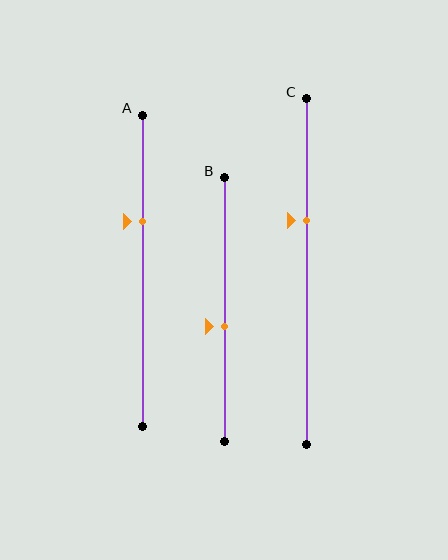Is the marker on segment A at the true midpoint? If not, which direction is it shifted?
No, the marker on segment A is shifted upward by about 16% of the segment length.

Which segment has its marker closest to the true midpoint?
Segment B has its marker closest to the true midpoint.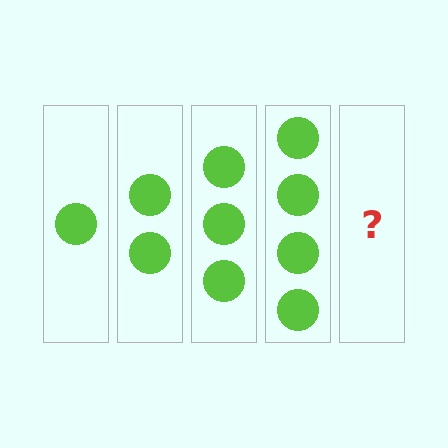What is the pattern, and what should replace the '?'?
The pattern is that each step adds one more circle. The '?' should be 5 circles.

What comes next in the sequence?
The next element should be 5 circles.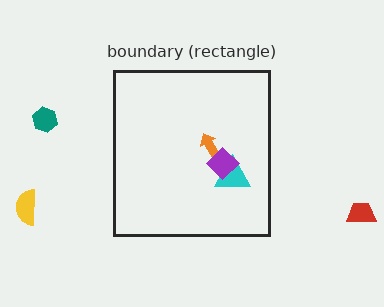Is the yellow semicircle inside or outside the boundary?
Outside.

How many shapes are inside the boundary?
3 inside, 3 outside.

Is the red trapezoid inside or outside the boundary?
Outside.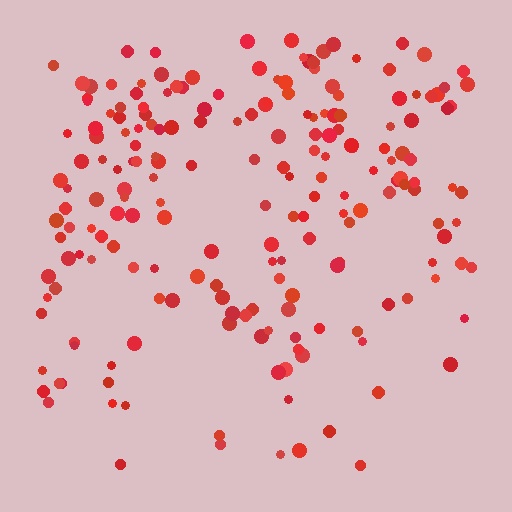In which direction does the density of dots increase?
From bottom to top, with the top side densest.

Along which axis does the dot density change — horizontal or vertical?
Vertical.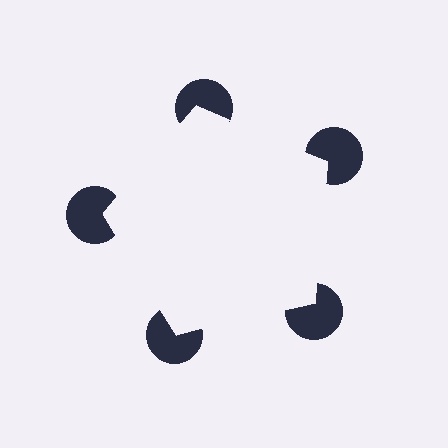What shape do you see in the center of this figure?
An illusory pentagon — its edges are inferred from the aligned wedge cuts in the pac-man discs, not physically drawn.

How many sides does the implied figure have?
5 sides.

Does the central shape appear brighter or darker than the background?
It typically appears slightly brighter than the background, even though no actual brightness change is drawn.